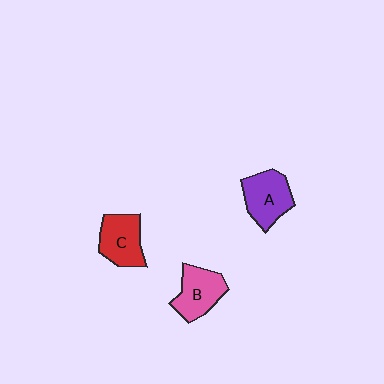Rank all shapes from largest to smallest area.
From largest to smallest: A (purple), B (pink), C (red).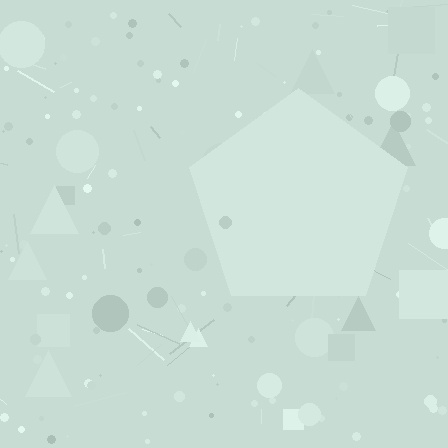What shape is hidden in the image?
A pentagon is hidden in the image.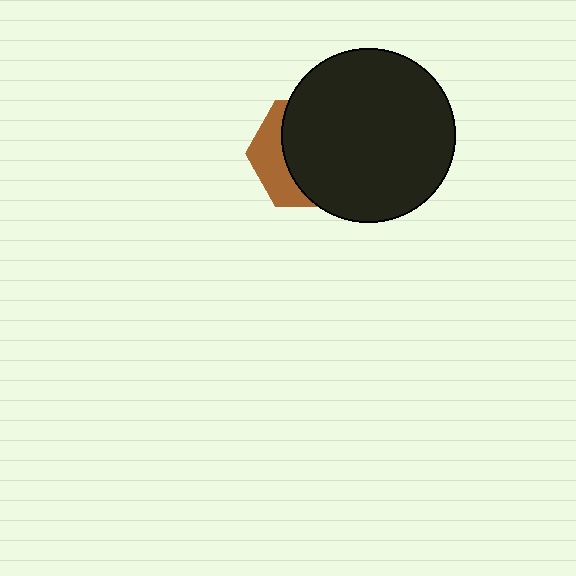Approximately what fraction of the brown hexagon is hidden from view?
Roughly 69% of the brown hexagon is hidden behind the black circle.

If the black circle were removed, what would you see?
You would see the complete brown hexagon.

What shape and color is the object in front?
The object in front is a black circle.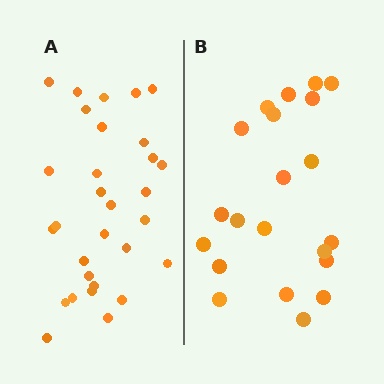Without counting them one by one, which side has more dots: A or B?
Region A (the left region) has more dots.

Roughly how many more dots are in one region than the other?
Region A has roughly 8 or so more dots than region B.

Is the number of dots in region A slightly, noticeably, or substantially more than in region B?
Region A has noticeably more, but not dramatically so. The ratio is roughly 1.4 to 1.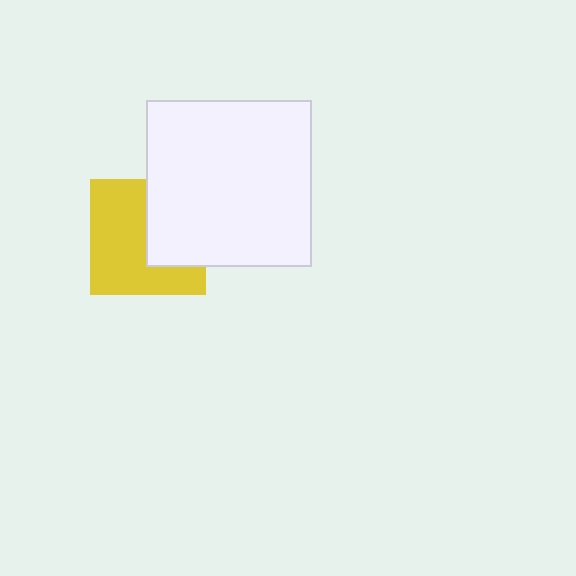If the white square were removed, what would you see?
You would see the complete yellow square.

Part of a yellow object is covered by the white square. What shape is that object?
It is a square.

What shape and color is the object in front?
The object in front is a white square.